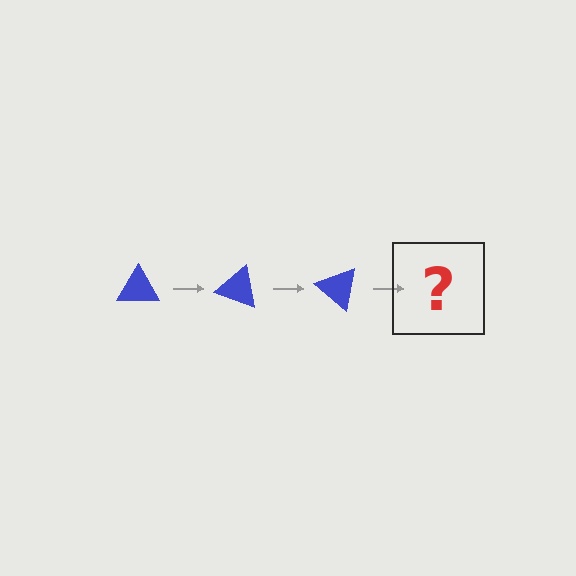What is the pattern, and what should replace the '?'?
The pattern is that the triangle rotates 20 degrees each step. The '?' should be a blue triangle rotated 60 degrees.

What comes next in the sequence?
The next element should be a blue triangle rotated 60 degrees.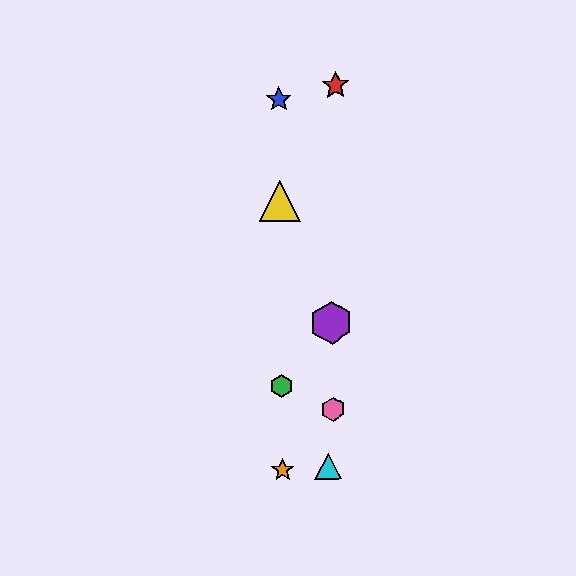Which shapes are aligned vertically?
The blue star, the green hexagon, the yellow triangle, the orange star are aligned vertically.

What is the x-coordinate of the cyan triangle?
The cyan triangle is at x≈328.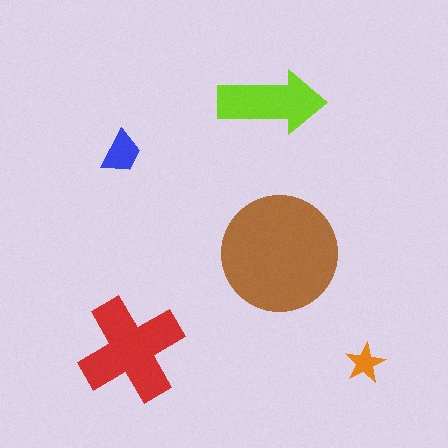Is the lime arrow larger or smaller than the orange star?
Larger.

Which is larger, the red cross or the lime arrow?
The red cross.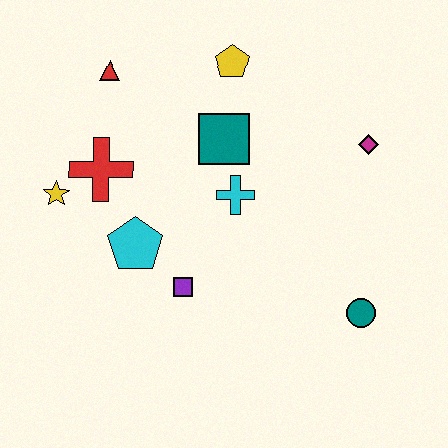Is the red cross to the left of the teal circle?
Yes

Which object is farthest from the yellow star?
The teal circle is farthest from the yellow star.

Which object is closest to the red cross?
The yellow star is closest to the red cross.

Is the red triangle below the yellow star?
No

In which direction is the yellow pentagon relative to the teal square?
The yellow pentagon is above the teal square.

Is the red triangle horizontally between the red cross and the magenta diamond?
Yes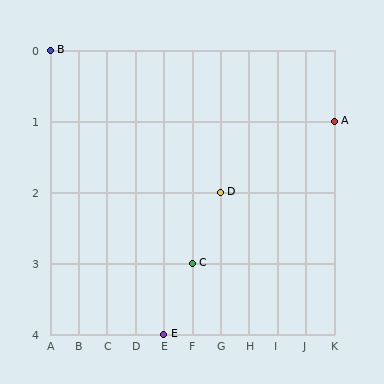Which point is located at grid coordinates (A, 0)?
Point B is at (A, 0).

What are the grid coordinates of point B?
Point B is at grid coordinates (A, 0).